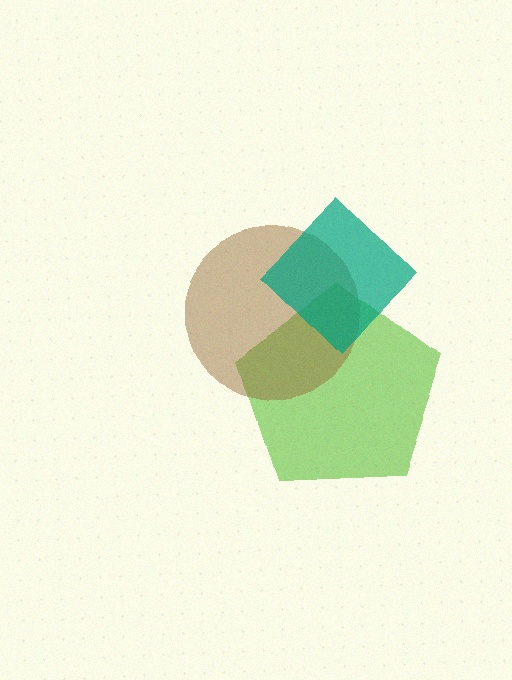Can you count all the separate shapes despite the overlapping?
Yes, there are 3 separate shapes.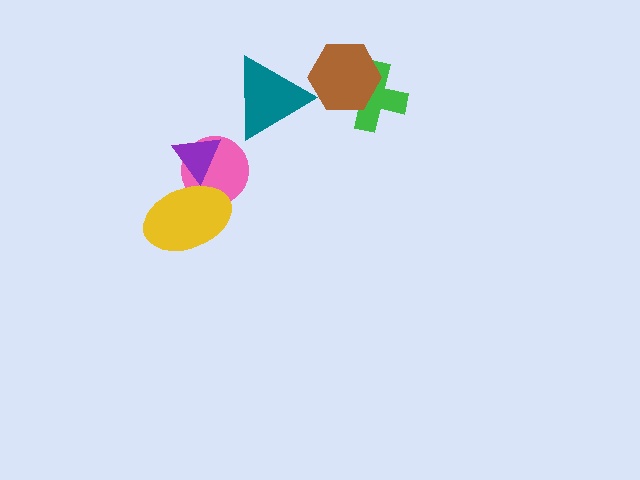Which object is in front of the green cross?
The brown hexagon is in front of the green cross.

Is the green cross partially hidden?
Yes, it is partially covered by another shape.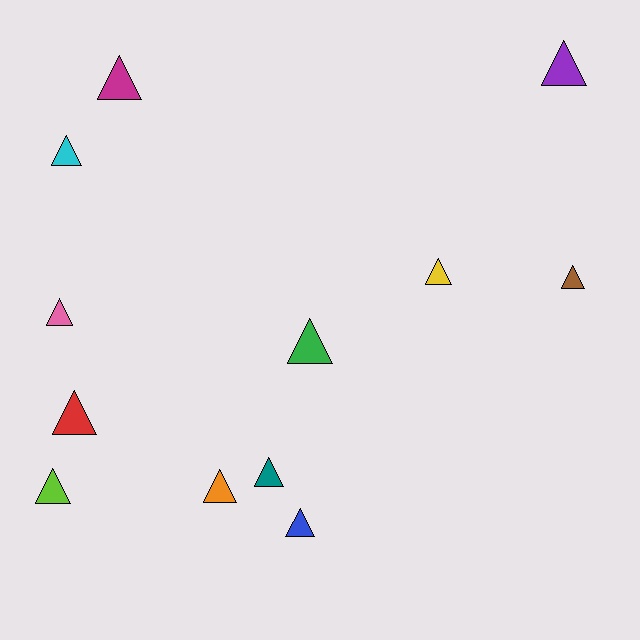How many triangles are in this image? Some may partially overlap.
There are 12 triangles.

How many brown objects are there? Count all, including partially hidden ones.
There is 1 brown object.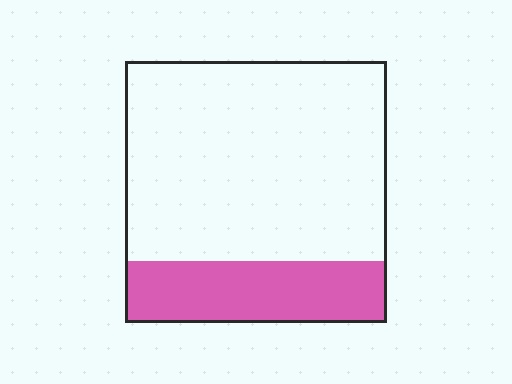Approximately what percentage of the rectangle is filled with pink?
Approximately 25%.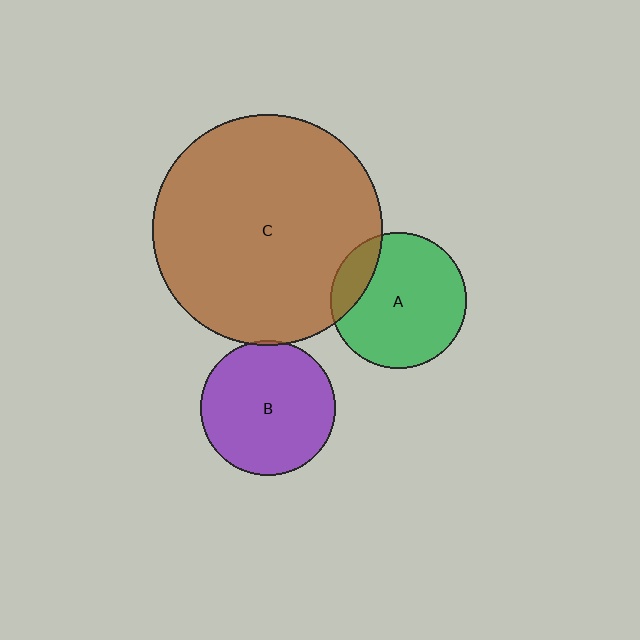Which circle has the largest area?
Circle C (brown).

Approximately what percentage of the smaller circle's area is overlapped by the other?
Approximately 15%.